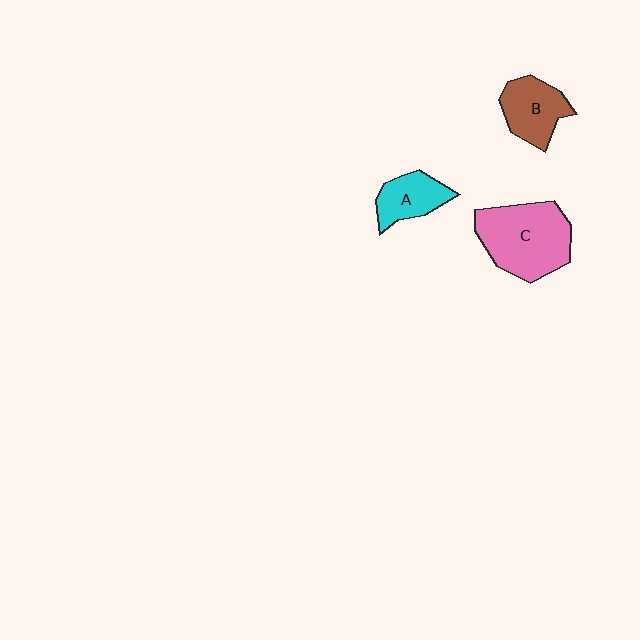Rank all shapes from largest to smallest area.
From largest to smallest: C (pink), B (brown), A (cyan).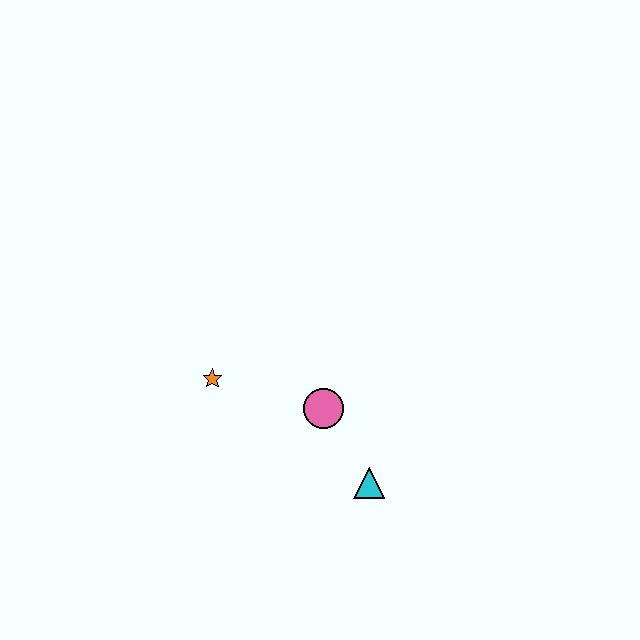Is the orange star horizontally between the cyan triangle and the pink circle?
No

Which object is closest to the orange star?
The pink circle is closest to the orange star.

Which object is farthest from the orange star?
The cyan triangle is farthest from the orange star.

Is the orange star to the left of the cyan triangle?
Yes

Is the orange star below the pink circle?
No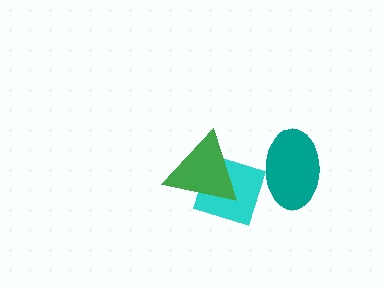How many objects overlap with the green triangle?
1 object overlaps with the green triangle.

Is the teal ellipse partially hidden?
No, no other shape covers it.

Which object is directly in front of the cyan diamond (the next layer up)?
The teal ellipse is directly in front of the cyan diamond.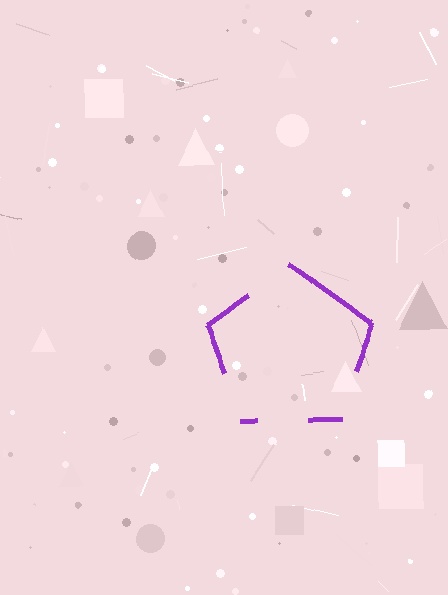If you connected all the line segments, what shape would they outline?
They would outline a pentagon.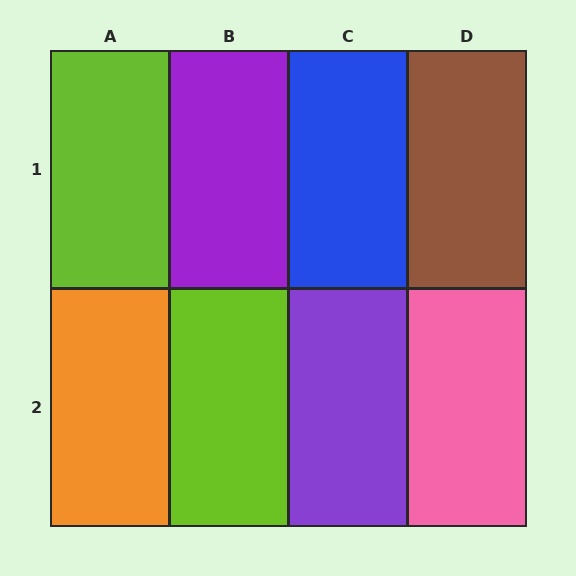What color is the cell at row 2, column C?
Purple.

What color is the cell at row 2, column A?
Orange.